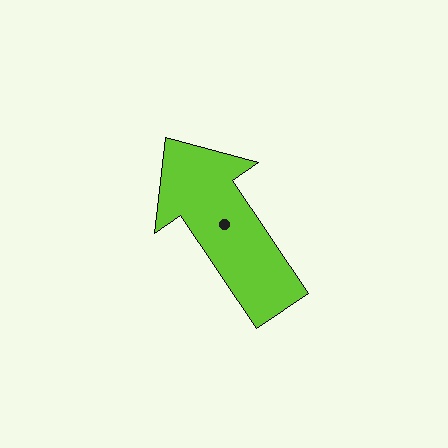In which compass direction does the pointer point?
Northwest.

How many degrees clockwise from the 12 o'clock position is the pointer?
Approximately 326 degrees.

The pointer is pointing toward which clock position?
Roughly 11 o'clock.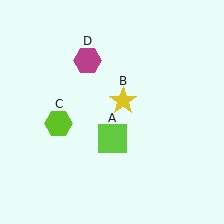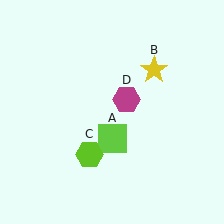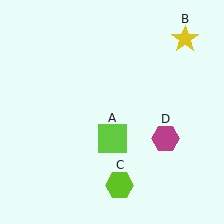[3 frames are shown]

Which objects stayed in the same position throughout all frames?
Lime square (object A) remained stationary.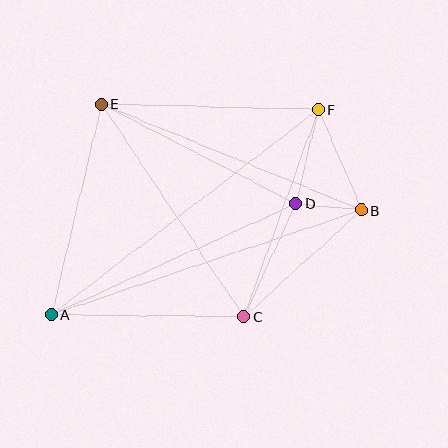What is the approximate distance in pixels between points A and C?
The distance between A and C is approximately 192 pixels.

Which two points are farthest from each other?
Points A and F are farthest from each other.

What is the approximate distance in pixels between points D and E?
The distance between D and E is approximately 219 pixels.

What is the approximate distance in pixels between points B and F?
The distance between B and F is approximately 110 pixels.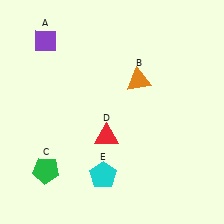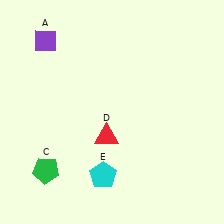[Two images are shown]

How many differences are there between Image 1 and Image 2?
There is 1 difference between the two images.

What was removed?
The orange triangle (B) was removed in Image 2.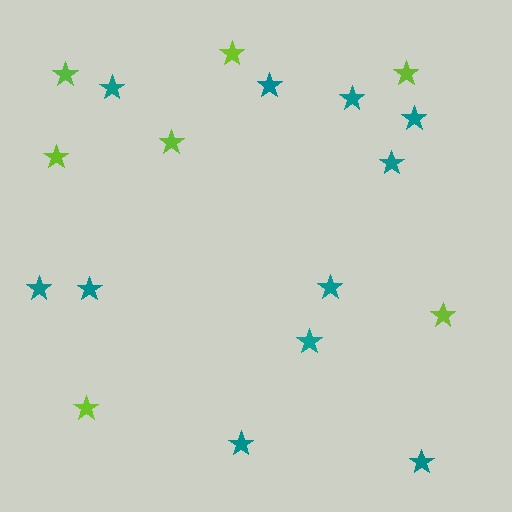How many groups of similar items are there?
There are 2 groups: one group of teal stars (11) and one group of lime stars (7).